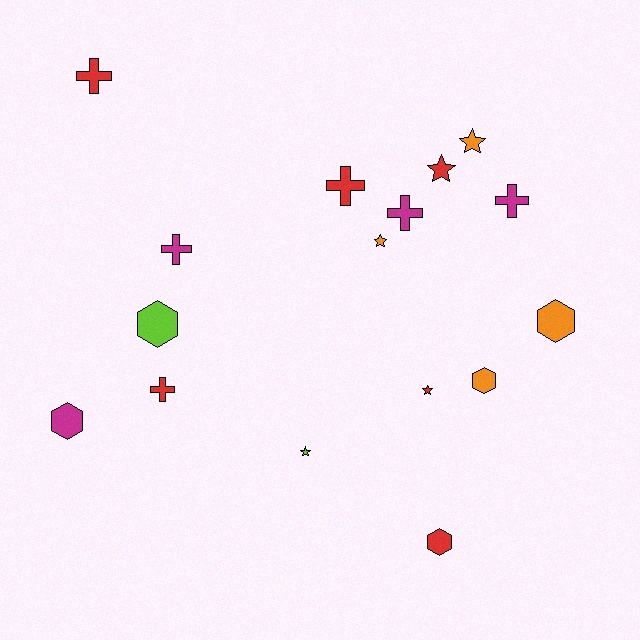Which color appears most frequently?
Red, with 6 objects.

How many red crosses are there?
There are 3 red crosses.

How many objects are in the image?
There are 16 objects.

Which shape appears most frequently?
Cross, with 6 objects.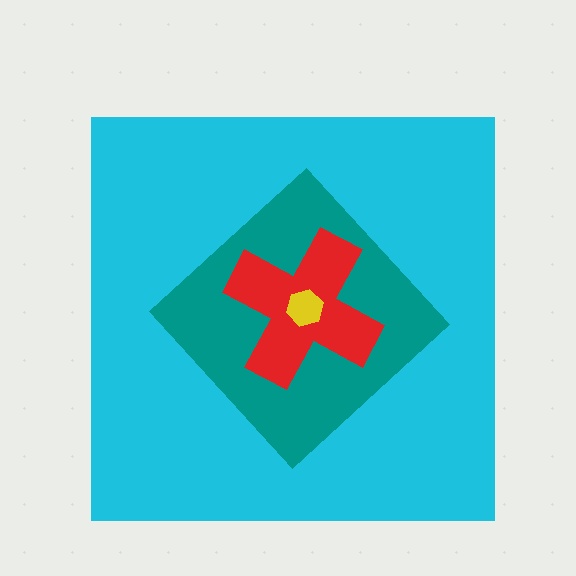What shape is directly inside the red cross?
The yellow hexagon.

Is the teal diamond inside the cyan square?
Yes.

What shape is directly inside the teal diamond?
The red cross.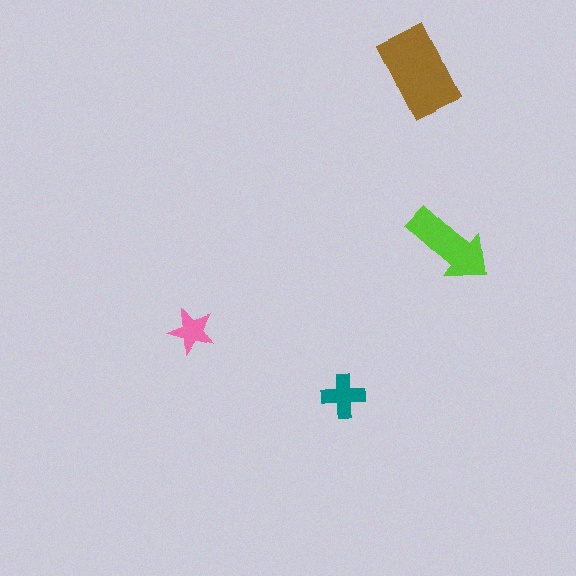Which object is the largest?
The brown rectangle.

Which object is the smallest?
The pink star.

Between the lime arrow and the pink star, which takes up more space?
The lime arrow.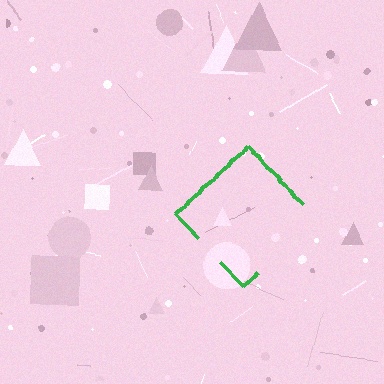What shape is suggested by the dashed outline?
The dashed outline suggests a diamond.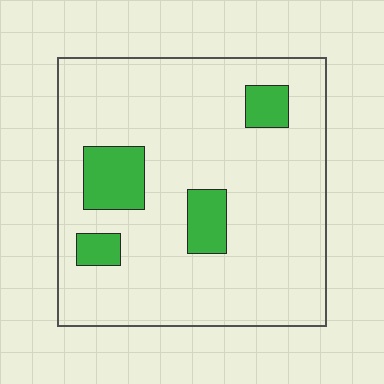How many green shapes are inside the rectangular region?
4.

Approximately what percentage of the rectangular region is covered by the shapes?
Approximately 15%.